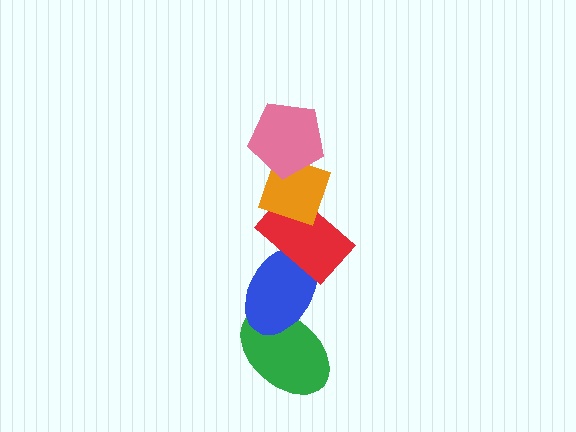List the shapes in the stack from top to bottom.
From top to bottom: the pink pentagon, the orange diamond, the red rectangle, the blue ellipse, the green ellipse.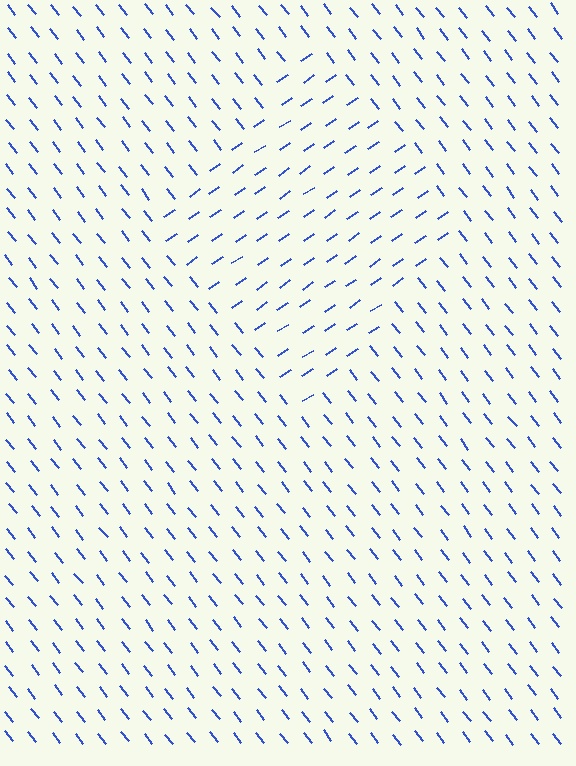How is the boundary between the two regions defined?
The boundary is defined purely by a change in line orientation (approximately 86 degrees difference). All lines are the same color and thickness.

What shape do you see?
I see a diamond.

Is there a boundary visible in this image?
Yes, there is a texture boundary formed by a change in line orientation.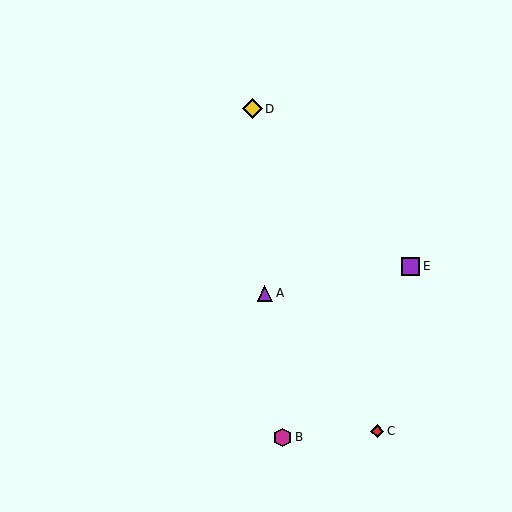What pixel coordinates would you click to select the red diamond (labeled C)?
Click at (377, 431) to select the red diamond C.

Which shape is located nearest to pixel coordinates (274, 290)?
The purple triangle (labeled A) at (265, 293) is nearest to that location.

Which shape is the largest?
The yellow diamond (labeled D) is the largest.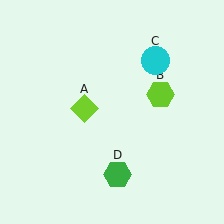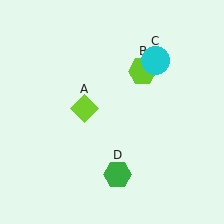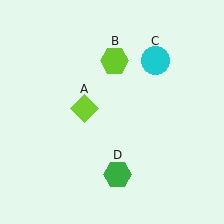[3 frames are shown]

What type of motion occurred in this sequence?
The lime hexagon (object B) rotated counterclockwise around the center of the scene.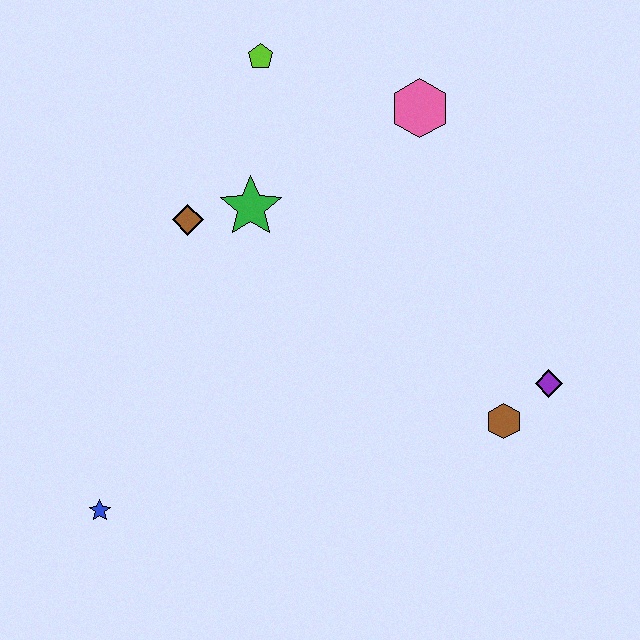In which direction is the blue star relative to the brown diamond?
The blue star is below the brown diamond.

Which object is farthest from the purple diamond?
The blue star is farthest from the purple diamond.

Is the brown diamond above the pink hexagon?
No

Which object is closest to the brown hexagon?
The purple diamond is closest to the brown hexagon.